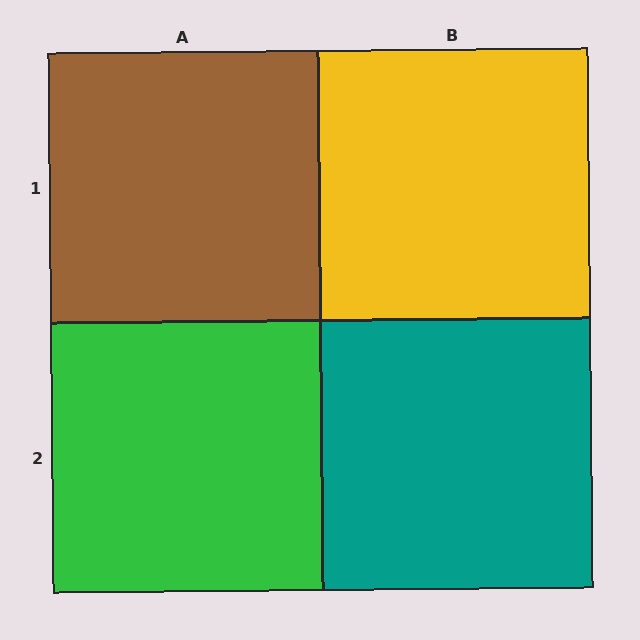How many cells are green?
1 cell is green.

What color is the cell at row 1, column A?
Brown.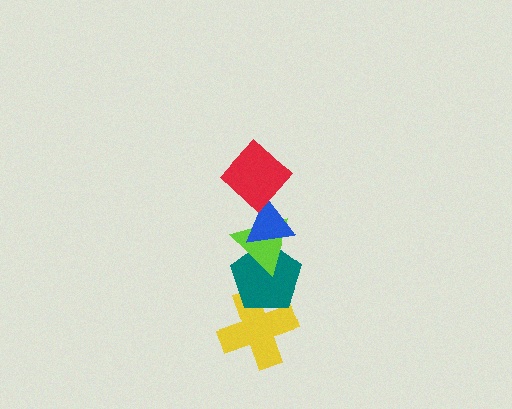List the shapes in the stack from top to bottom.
From top to bottom: the red diamond, the blue triangle, the lime triangle, the teal pentagon, the yellow cross.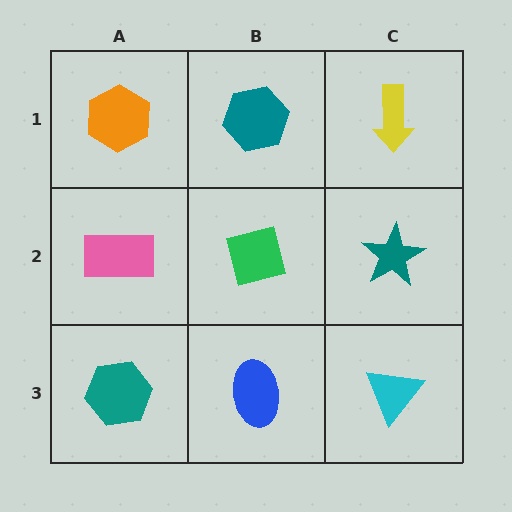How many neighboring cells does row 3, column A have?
2.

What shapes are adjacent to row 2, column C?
A yellow arrow (row 1, column C), a cyan triangle (row 3, column C), a green square (row 2, column B).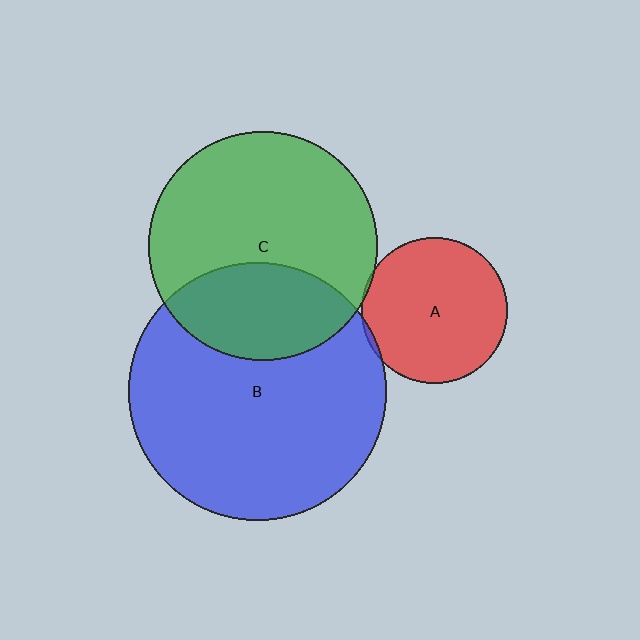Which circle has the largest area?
Circle B (blue).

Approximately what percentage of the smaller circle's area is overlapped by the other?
Approximately 35%.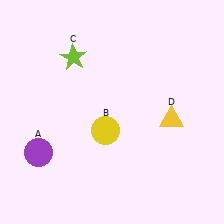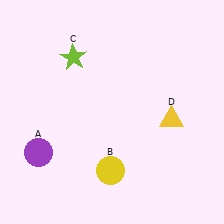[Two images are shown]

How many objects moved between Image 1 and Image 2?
1 object moved between the two images.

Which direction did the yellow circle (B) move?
The yellow circle (B) moved down.